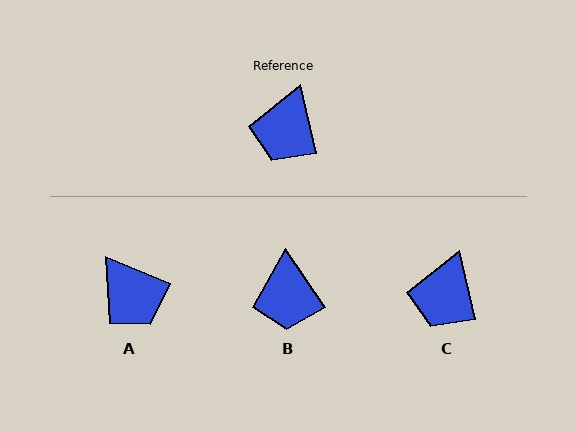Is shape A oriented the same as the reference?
No, it is off by about 55 degrees.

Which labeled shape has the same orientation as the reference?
C.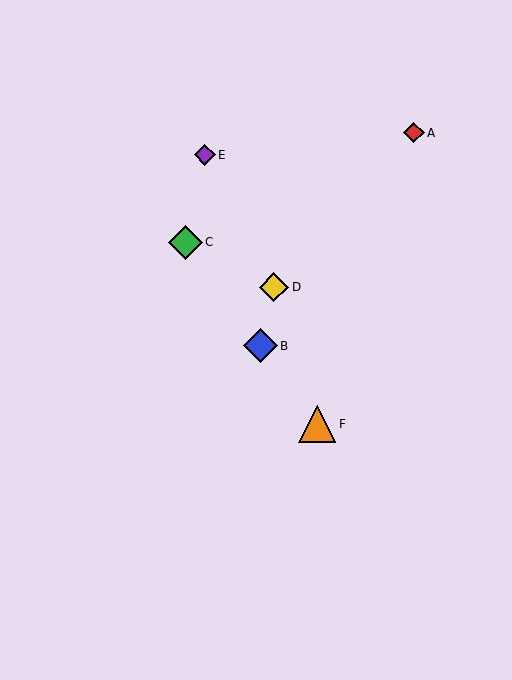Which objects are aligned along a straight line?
Objects B, C, F are aligned along a straight line.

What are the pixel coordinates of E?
Object E is at (205, 155).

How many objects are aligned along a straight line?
3 objects (B, C, F) are aligned along a straight line.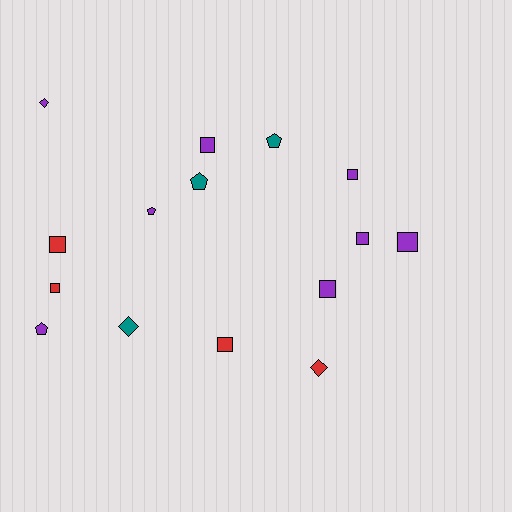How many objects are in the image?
There are 15 objects.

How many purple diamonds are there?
There is 1 purple diamond.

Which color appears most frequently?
Purple, with 8 objects.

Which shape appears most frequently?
Square, with 8 objects.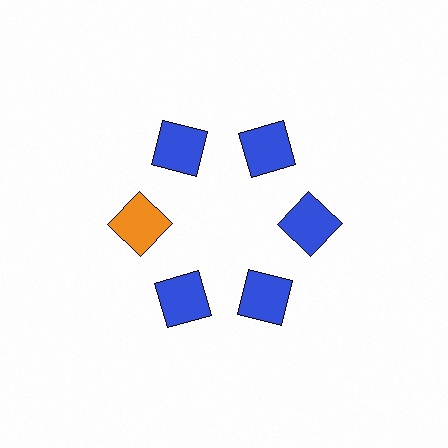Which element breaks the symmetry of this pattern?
The orange square at roughly the 9 o'clock position breaks the symmetry. All other shapes are blue squares.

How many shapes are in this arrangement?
There are 6 shapes arranged in a ring pattern.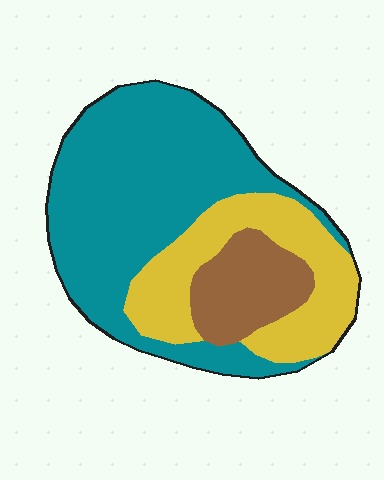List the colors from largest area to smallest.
From largest to smallest: teal, yellow, brown.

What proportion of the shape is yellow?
Yellow covers 28% of the shape.